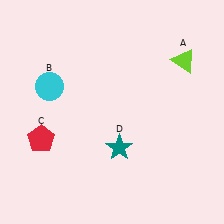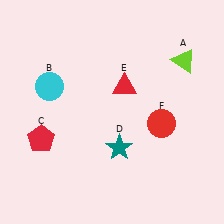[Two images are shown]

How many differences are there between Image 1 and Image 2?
There are 2 differences between the two images.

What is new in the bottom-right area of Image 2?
A red circle (F) was added in the bottom-right area of Image 2.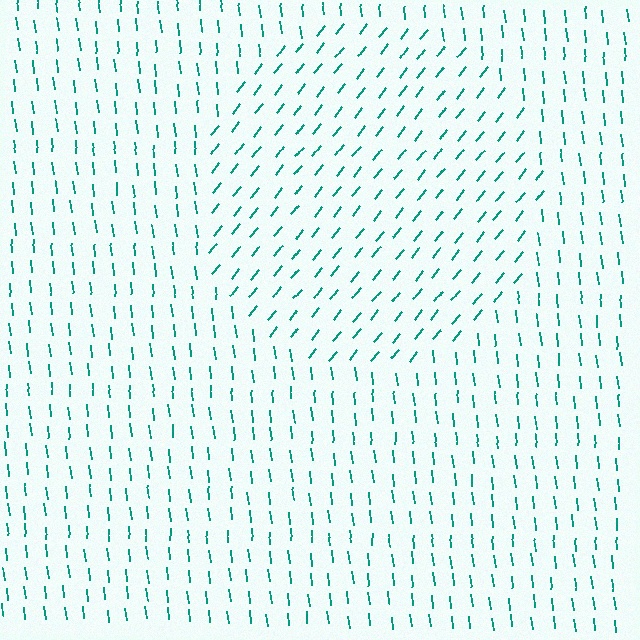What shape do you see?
I see a circle.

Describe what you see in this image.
The image is filled with small teal line segments. A circle region in the image has lines oriented differently from the surrounding lines, creating a visible texture boundary.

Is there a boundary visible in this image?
Yes, there is a texture boundary formed by a change in line orientation.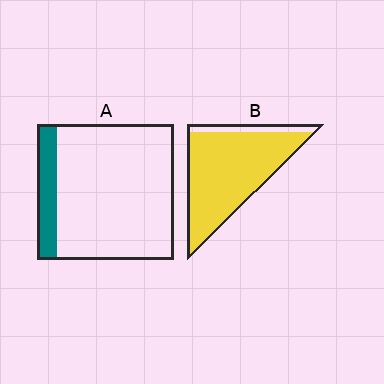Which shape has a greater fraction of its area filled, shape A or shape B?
Shape B.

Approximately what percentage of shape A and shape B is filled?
A is approximately 15% and B is approximately 90%.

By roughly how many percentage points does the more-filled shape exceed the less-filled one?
By roughly 75 percentage points (B over A).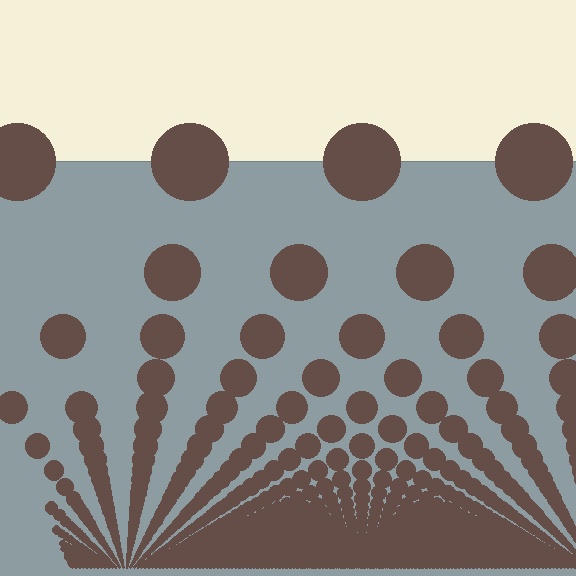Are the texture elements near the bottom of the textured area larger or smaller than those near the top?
Smaller. The gradient is inverted — elements near the bottom are smaller and denser.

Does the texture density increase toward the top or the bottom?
Density increases toward the bottom.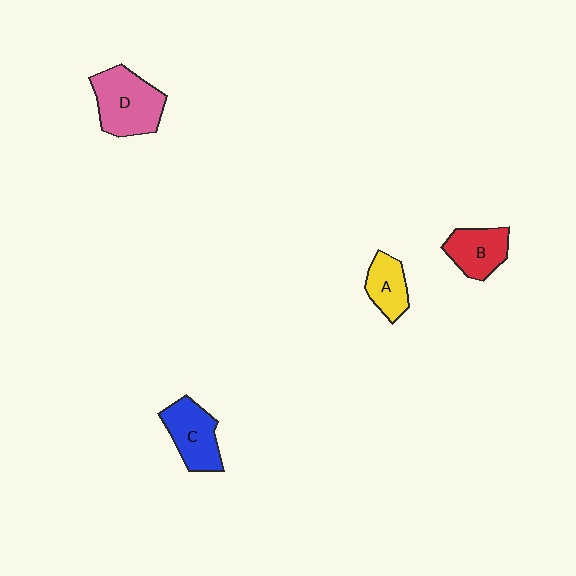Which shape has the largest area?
Shape D (pink).